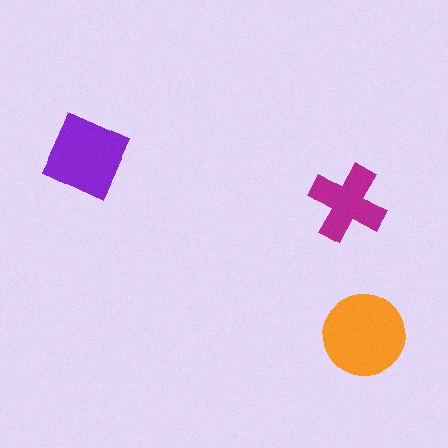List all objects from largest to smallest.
The orange circle, the purple diamond, the magenta cross.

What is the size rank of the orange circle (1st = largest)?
1st.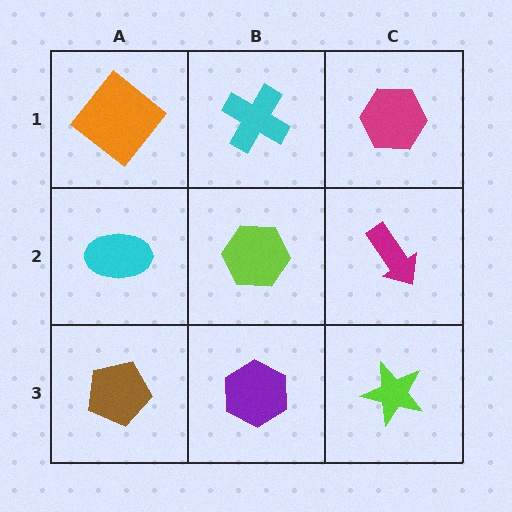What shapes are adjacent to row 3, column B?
A lime hexagon (row 2, column B), a brown pentagon (row 3, column A), a lime star (row 3, column C).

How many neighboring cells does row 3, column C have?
2.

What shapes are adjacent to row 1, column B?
A lime hexagon (row 2, column B), an orange diamond (row 1, column A), a magenta hexagon (row 1, column C).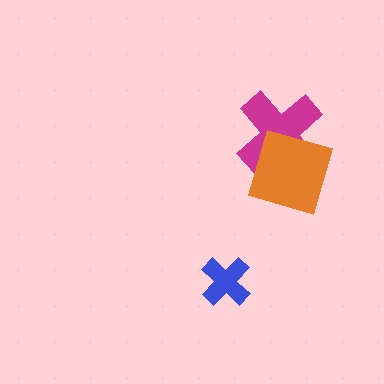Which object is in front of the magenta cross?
The orange square is in front of the magenta cross.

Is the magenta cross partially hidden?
Yes, it is partially covered by another shape.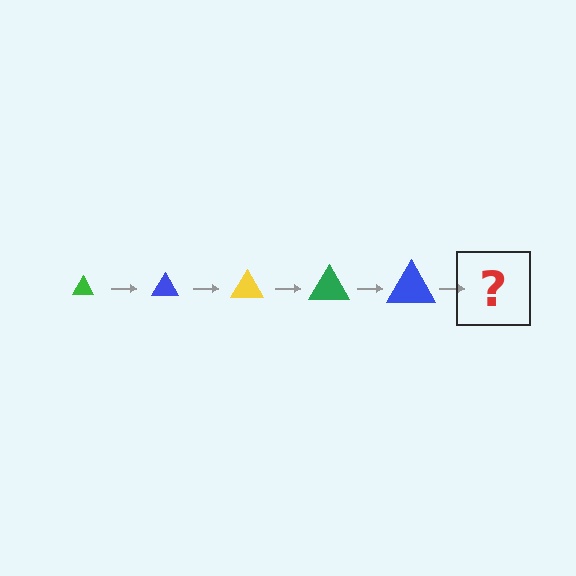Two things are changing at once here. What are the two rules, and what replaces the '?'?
The two rules are that the triangle grows larger each step and the color cycles through green, blue, and yellow. The '?' should be a yellow triangle, larger than the previous one.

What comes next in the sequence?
The next element should be a yellow triangle, larger than the previous one.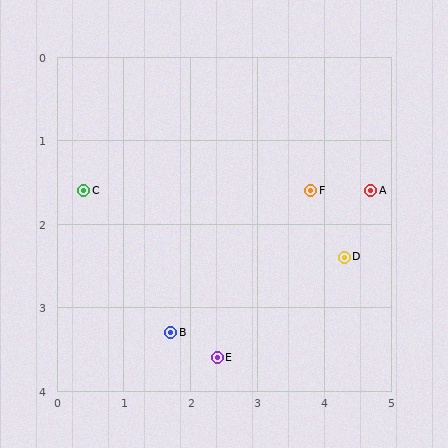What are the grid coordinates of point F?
Point F is at approximately (3.8, 1.6).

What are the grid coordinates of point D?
Point D is at approximately (4.3, 2.4).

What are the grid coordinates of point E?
Point E is at approximately (2.4, 3.6).